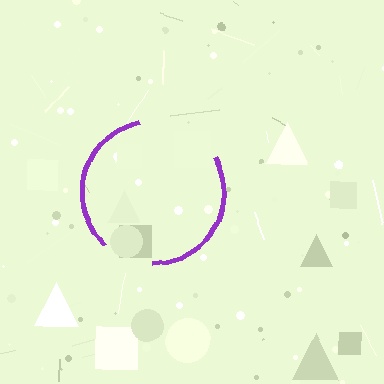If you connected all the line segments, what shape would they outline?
They would outline a circle.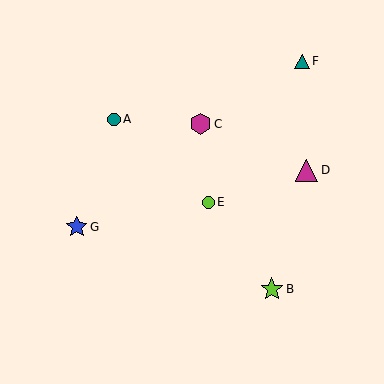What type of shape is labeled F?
Shape F is a teal triangle.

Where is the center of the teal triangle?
The center of the teal triangle is at (302, 61).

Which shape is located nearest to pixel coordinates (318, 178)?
The magenta triangle (labeled D) at (307, 170) is nearest to that location.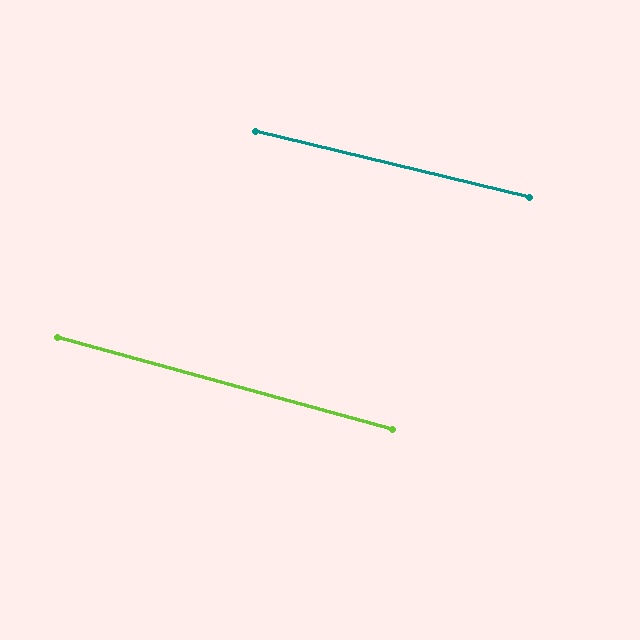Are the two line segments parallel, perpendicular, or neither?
Parallel — their directions differ by only 1.8°.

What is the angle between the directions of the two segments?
Approximately 2 degrees.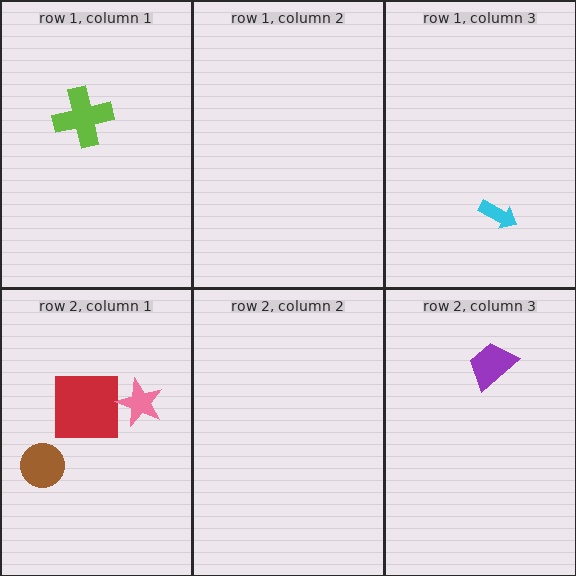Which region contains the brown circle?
The row 2, column 1 region.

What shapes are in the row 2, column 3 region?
The purple trapezoid.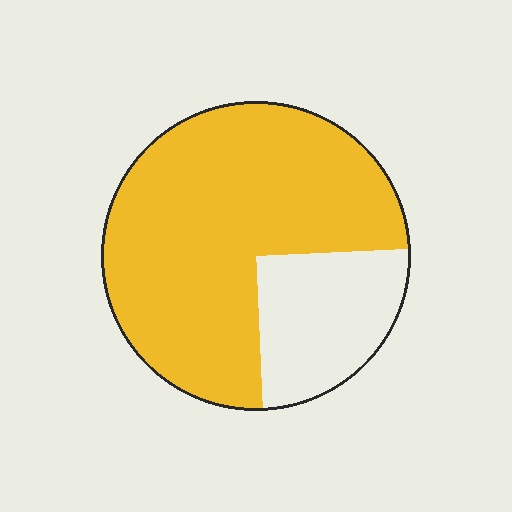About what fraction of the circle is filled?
About three quarters (3/4).